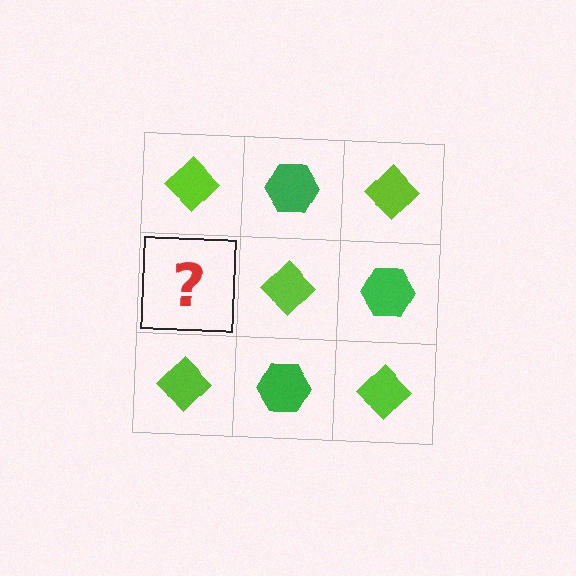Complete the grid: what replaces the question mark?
The question mark should be replaced with a green hexagon.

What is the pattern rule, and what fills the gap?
The rule is that it alternates lime diamond and green hexagon in a checkerboard pattern. The gap should be filled with a green hexagon.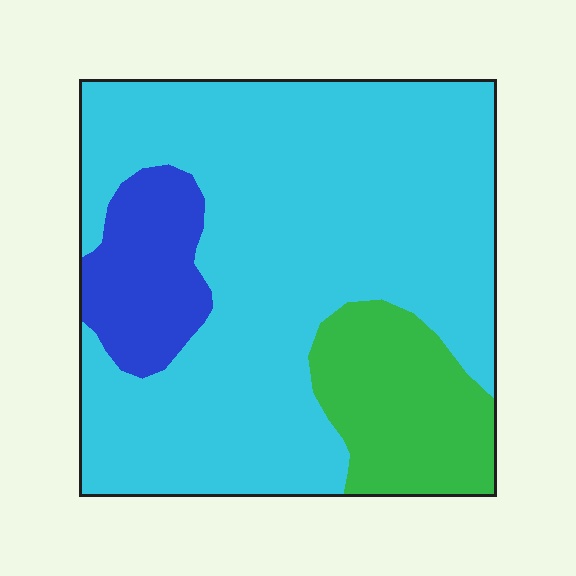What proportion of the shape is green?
Green takes up about one sixth (1/6) of the shape.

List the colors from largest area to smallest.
From largest to smallest: cyan, green, blue.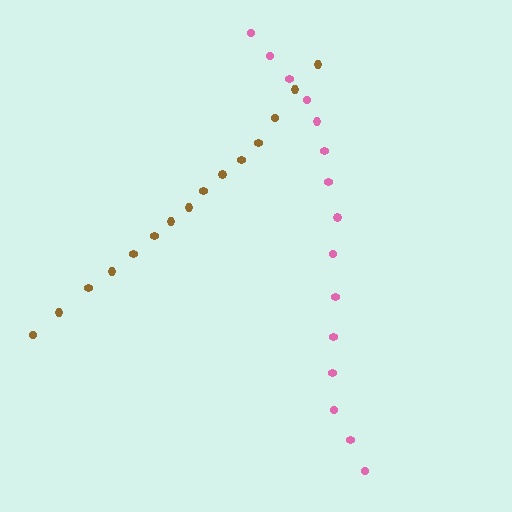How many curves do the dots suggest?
There are 2 distinct paths.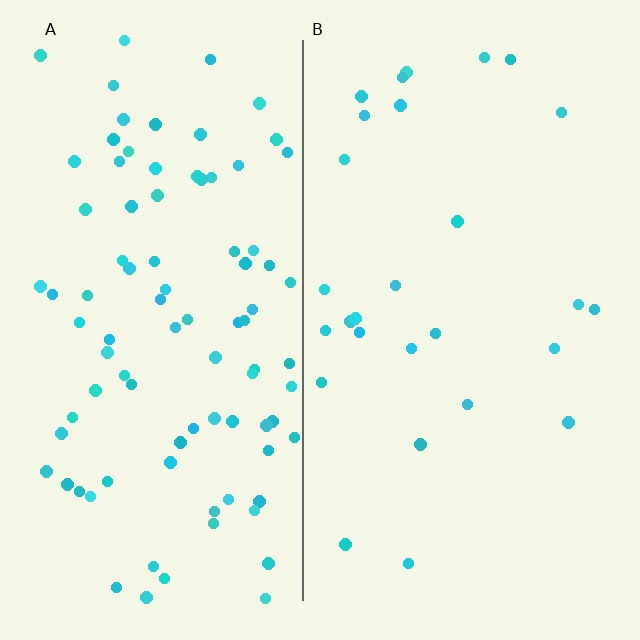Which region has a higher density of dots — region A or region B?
A (the left).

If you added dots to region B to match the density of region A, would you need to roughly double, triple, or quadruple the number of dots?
Approximately triple.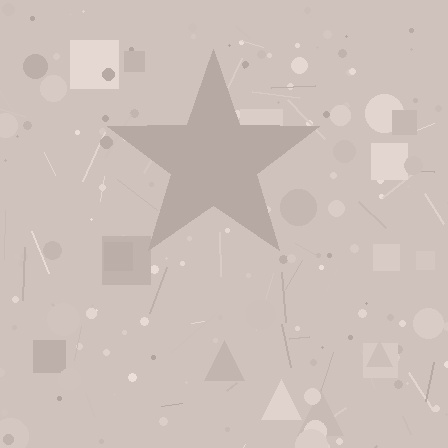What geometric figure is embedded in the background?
A star is embedded in the background.